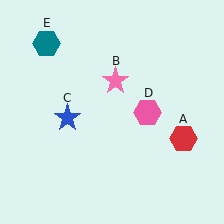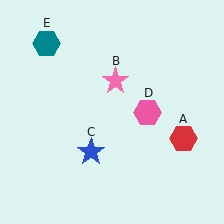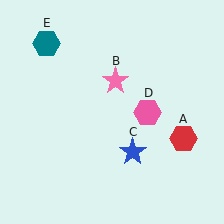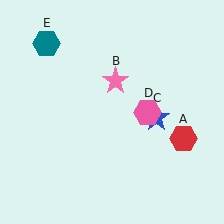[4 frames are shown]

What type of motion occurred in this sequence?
The blue star (object C) rotated counterclockwise around the center of the scene.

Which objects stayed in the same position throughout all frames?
Red hexagon (object A) and pink star (object B) and pink hexagon (object D) and teal hexagon (object E) remained stationary.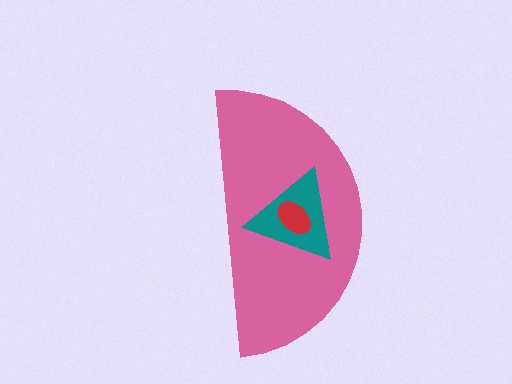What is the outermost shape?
The pink semicircle.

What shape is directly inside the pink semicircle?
The teal triangle.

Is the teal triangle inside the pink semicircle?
Yes.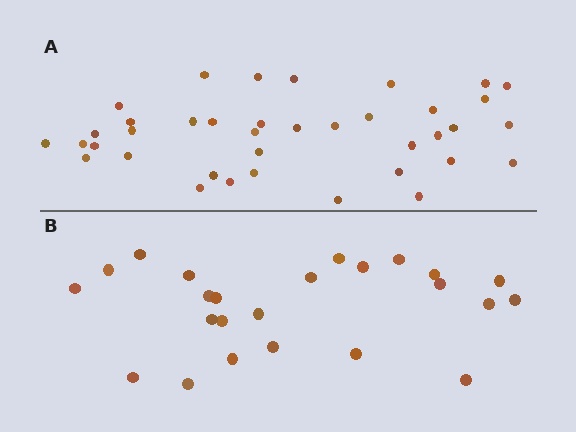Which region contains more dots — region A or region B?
Region A (the top region) has more dots.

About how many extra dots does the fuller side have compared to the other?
Region A has approximately 15 more dots than region B.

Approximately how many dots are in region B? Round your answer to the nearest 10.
About 20 dots. (The exact count is 24, which rounds to 20.)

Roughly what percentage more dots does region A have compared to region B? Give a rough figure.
About 60% more.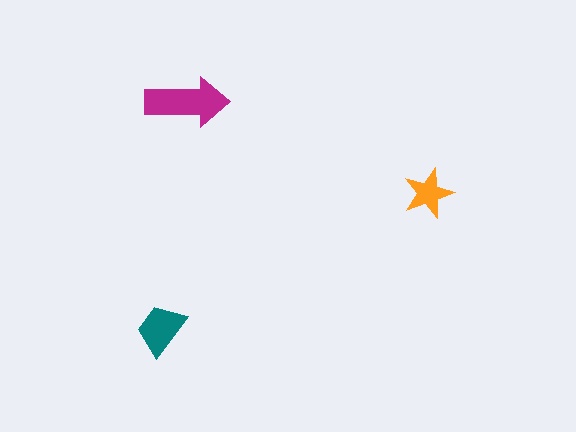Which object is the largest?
The magenta arrow.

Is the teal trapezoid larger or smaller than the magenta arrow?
Smaller.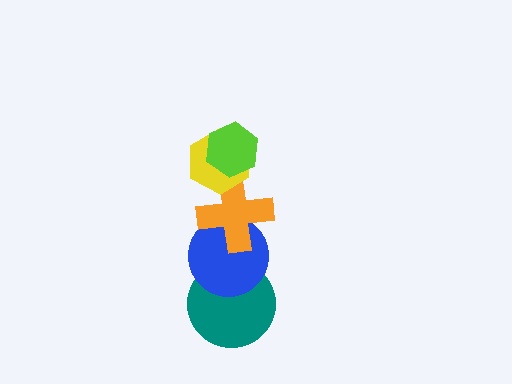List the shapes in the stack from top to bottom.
From top to bottom: the lime hexagon, the yellow hexagon, the orange cross, the blue circle, the teal circle.